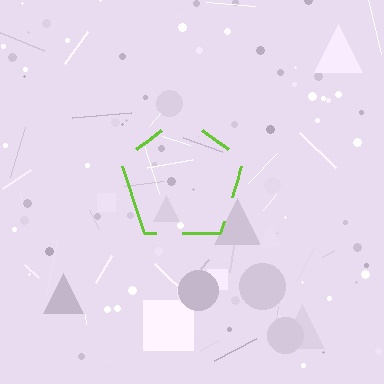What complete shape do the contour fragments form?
The contour fragments form a pentagon.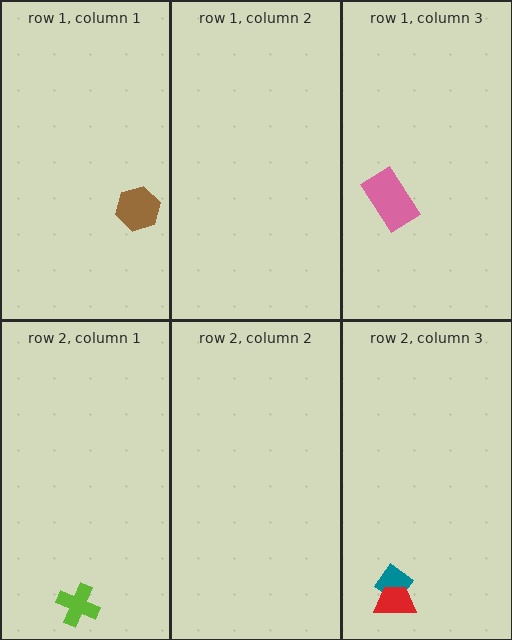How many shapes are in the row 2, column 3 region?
2.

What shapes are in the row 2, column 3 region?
The teal diamond, the red trapezoid.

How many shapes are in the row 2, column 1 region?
1.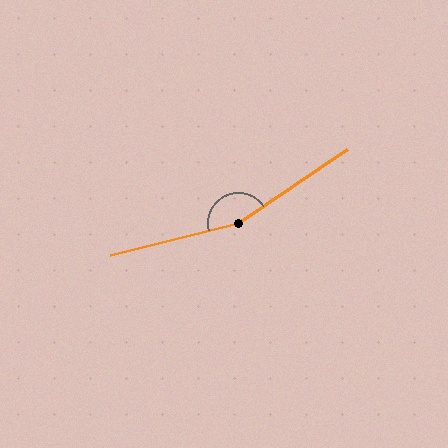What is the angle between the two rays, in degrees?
Approximately 160 degrees.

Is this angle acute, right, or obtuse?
It is obtuse.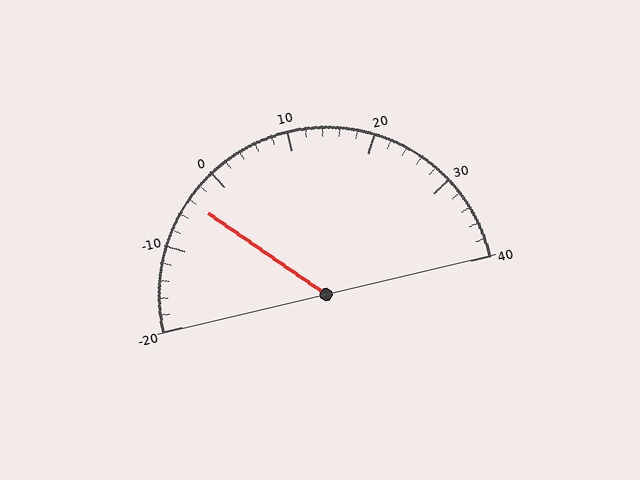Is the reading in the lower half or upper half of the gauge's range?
The reading is in the lower half of the range (-20 to 40).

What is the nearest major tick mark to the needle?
The nearest major tick mark is 0.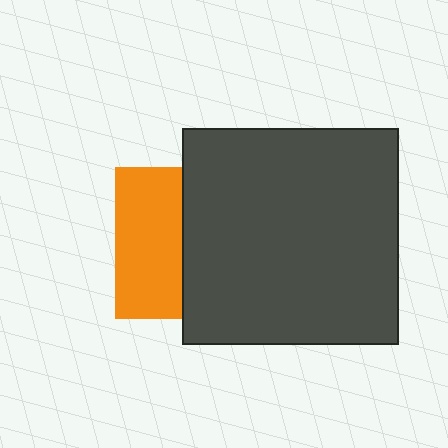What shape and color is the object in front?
The object in front is a dark gray square.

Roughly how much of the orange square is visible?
A small part of it is visible (roughly 43%).